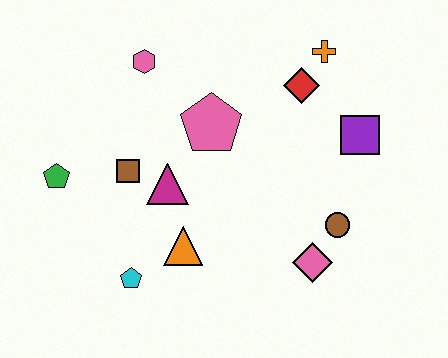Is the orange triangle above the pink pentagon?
No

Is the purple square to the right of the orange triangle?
Yes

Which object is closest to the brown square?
The magenta triangle is closest to the brown square.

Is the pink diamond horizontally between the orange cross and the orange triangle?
Yes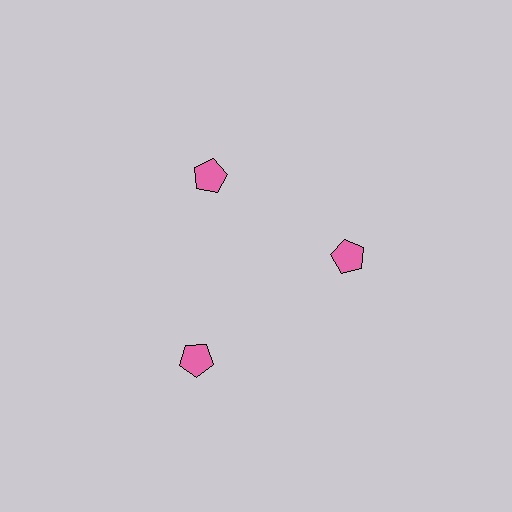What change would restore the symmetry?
The symmetry would be restored by moving it inward, back onto the ring so that all 3 pentagons sit at equal angles and equal distance from the center.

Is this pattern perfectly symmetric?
No. The 3 pink pentagons are arranged in a ring, but one element near the 7 o'clock position is pushed outward from the center, breaking the 3-fold rotational symmetry.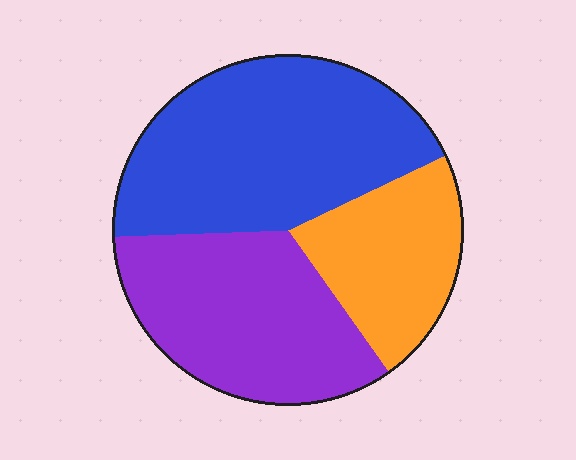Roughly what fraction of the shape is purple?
Purple takes up about one third (1/3) of the shape.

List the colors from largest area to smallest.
From largest to smallest: blue, purple, orange.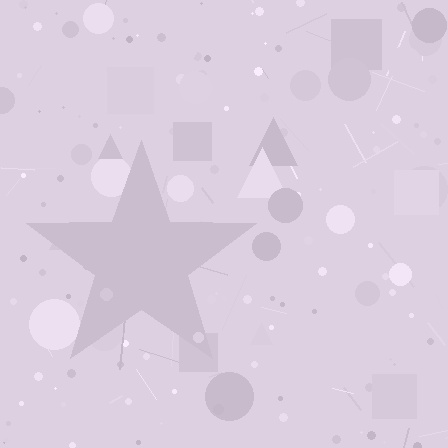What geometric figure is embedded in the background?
A star is embedded in the background.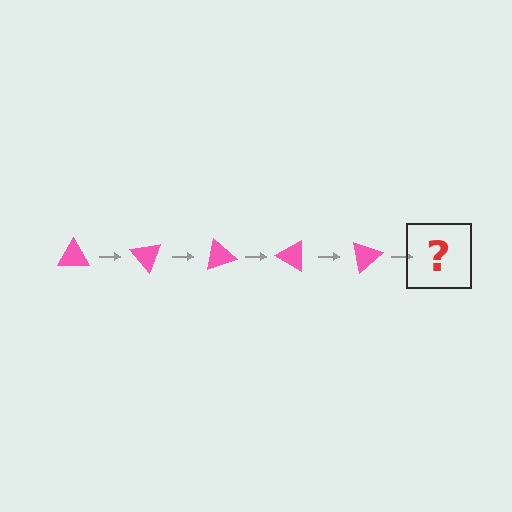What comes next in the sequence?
The next element should be a pink triangle rotated 250 degrees.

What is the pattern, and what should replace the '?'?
The pattern is that the triangle rotates 50 degrees each step. The '?' should be a pink triangle rotated 250 degrees.